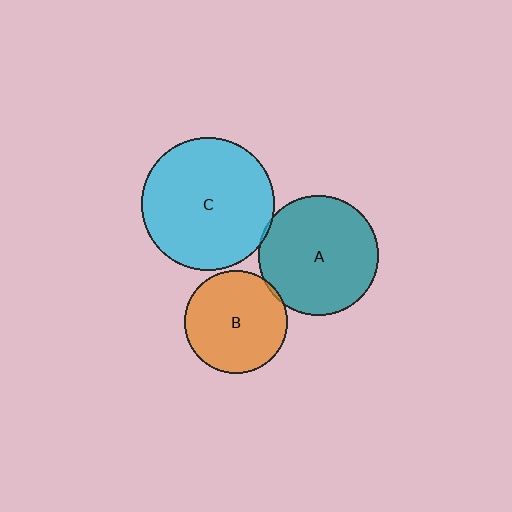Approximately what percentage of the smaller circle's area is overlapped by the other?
Approximately 5%.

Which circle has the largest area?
Circle C (cyan).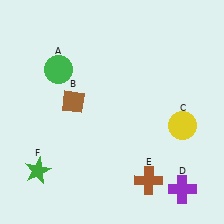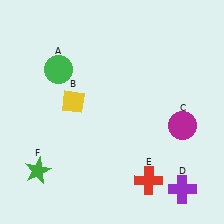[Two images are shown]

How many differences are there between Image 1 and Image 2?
There are 3 differences between the two images.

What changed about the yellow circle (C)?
In Image 1, C is yellow. In Image 2, it changed to magenta.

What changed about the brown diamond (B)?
In Image 1, B is brown. In Image 2, it changed to yellow.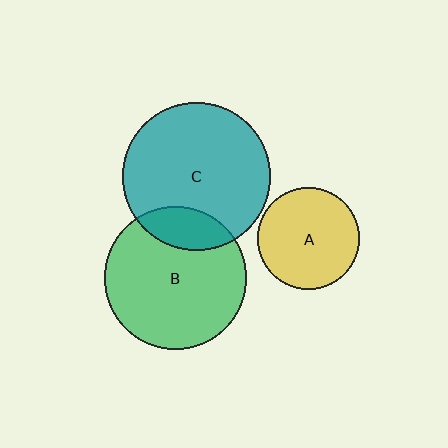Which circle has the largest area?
Circle C (teal).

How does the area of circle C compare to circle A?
Approximately 2.1 times.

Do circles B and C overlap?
Yes.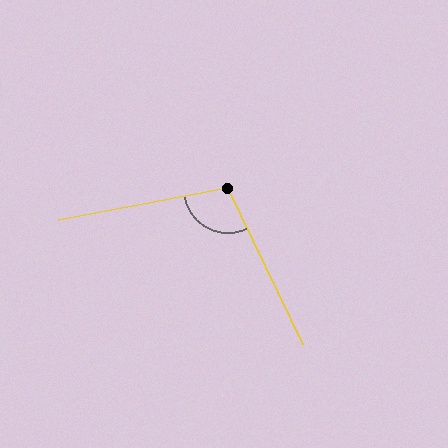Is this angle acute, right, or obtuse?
It is obtuse.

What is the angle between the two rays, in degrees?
Approximately 105 degrees.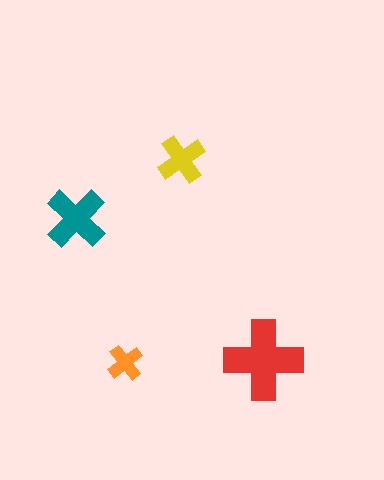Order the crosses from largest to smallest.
the red one, the teal one, the yellow one, the orange one.